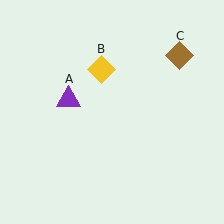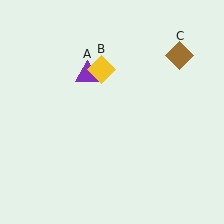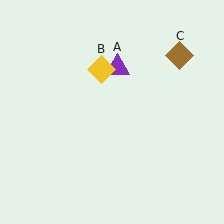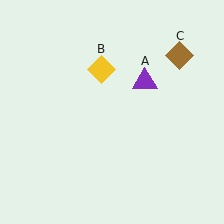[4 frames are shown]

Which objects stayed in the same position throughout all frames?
Yellow diamond (object B) and brown diamond (object C) remained stationary.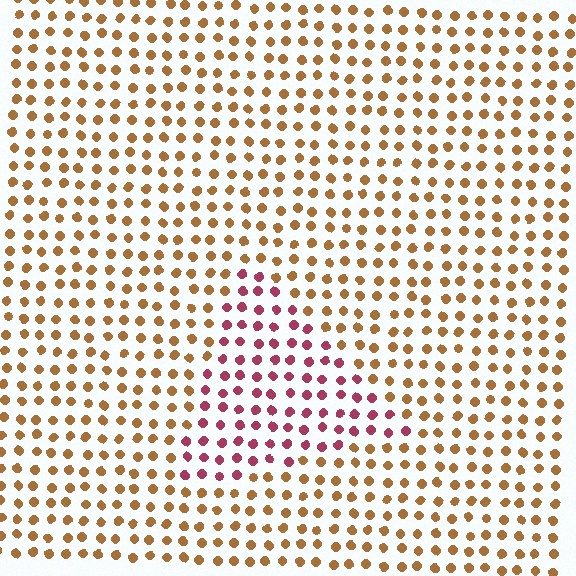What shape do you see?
I see a triangle.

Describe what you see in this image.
The image is filled with small brown elements in a uniform arrangement. A triangle-shaped region is visible where the elements are tinted to a slightly different hue, forming a subtle color boundary.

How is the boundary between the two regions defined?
The boundary is defined purely by a slight shift in hue (about 52 degrees). Spacing, size, and orientation are identical on both sides.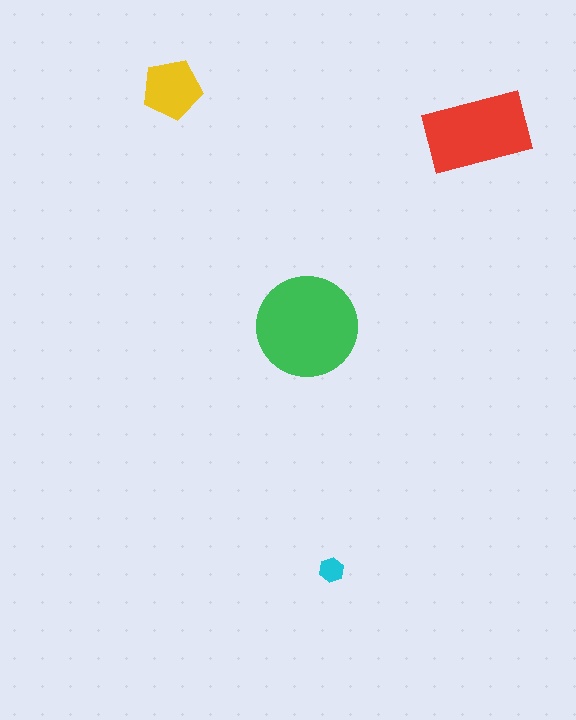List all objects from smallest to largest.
The cyan hexagon, the yellow pentagon, the red rectangle, the green circle.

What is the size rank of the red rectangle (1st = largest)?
2nd.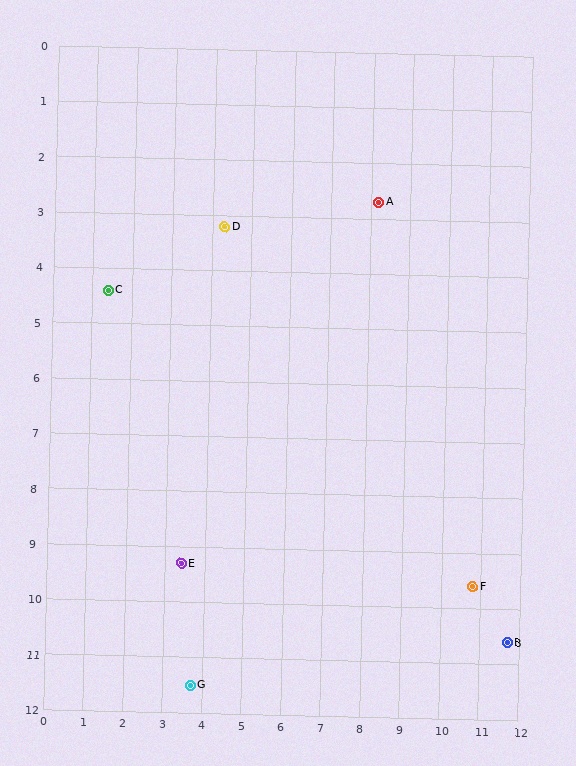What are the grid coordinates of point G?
Point G is at approximately (3.7, 11.5).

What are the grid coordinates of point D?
Point D is at approximately (4.3, 3.2).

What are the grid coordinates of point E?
Point E is at approximately (3.4, 9.3).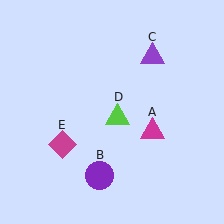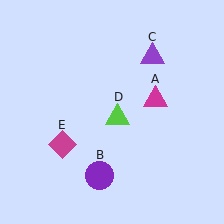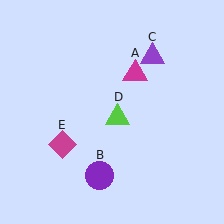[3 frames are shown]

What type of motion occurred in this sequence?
The magenta triangle (object A) rotated counterclockwise around the center of the scene.